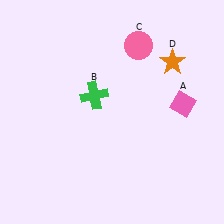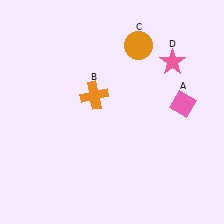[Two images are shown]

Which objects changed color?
B changed from green to orange. C changed from pink to orange. D changed from orange to pink.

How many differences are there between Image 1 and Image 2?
There are 3 differences between the two images.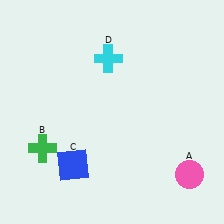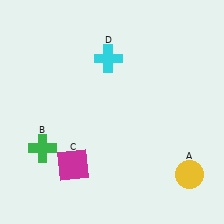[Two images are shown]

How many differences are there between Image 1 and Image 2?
There are 2 differences between the two images.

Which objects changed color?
A changed from pink to yellow. C changed from blue to magenta.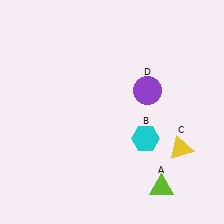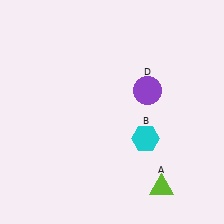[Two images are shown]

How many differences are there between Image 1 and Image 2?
There is 1 difference between the two images.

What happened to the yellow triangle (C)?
The yellow triangle (C) was removed in Image 2. It was in the bottom-right area of Image 1.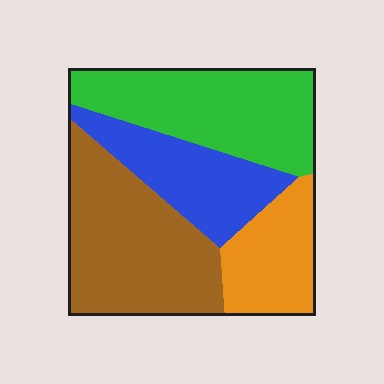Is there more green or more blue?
Green.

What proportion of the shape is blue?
Blue covers about 20% of the shape.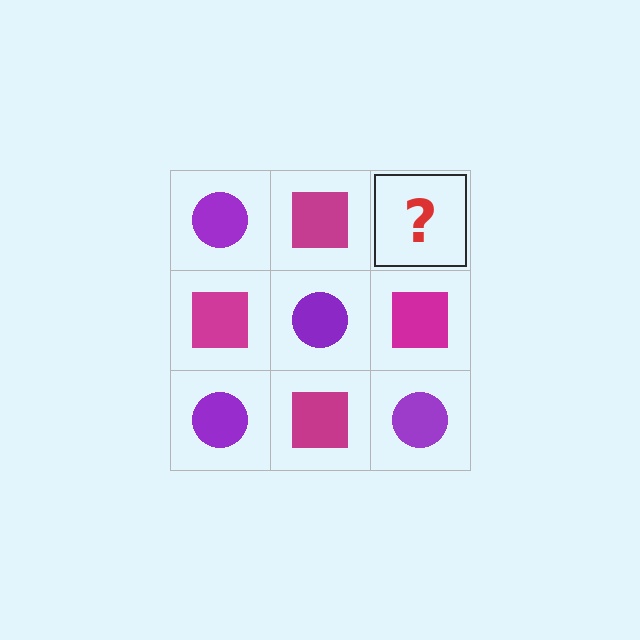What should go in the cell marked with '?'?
The missing cell should contain a purple circle.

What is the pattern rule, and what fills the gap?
The rule is that it alternates purple circle and magenta square in a checkerboard pattern. The gap should be filled with a purple circle.